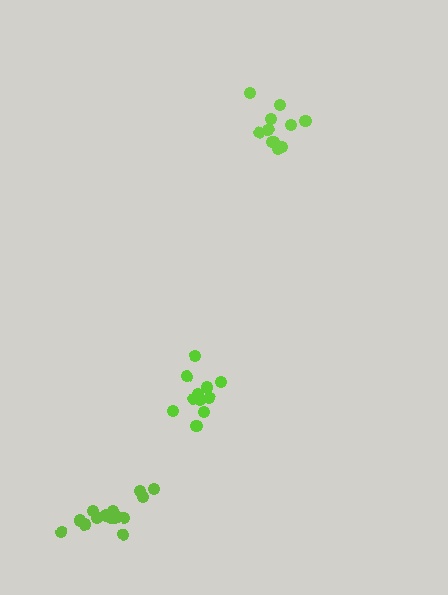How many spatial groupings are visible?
There are 3 spatial groupings.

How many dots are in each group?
Group 1: 11 dots, Group 2: 11 dots, Group 3: 15 dots (37 total).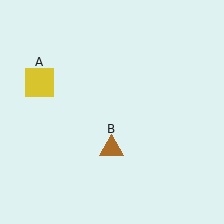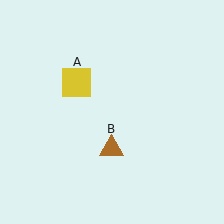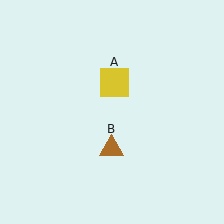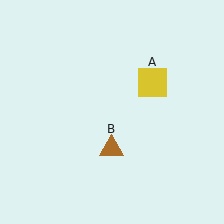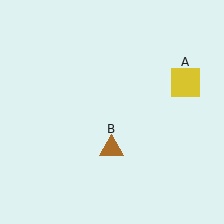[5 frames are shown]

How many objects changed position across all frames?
1 object changed position: yellow square (object A).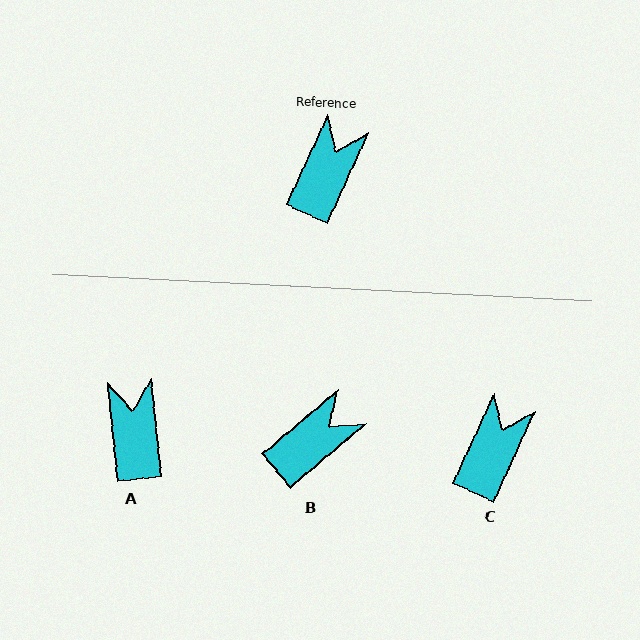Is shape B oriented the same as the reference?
No, it is off by about 25 degrees.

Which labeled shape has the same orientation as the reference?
C.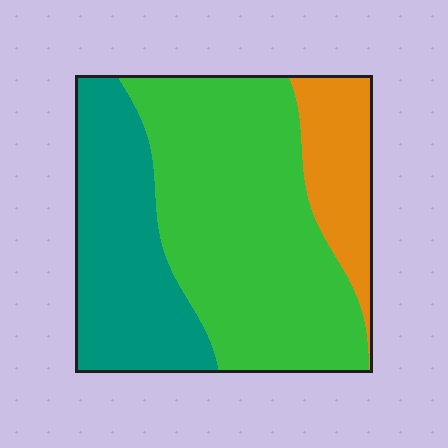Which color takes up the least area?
Orange, at roughly 15%.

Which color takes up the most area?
Green, at roughly 55%.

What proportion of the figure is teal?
Teal takes up between a sixth and a third of the figure.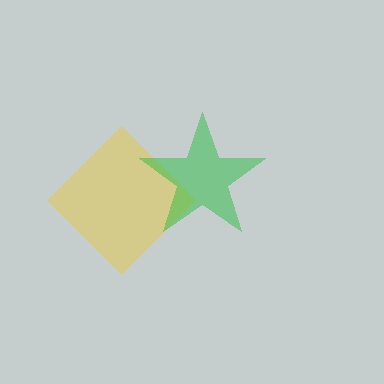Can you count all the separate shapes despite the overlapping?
Yes, there are 2 separate shapes.